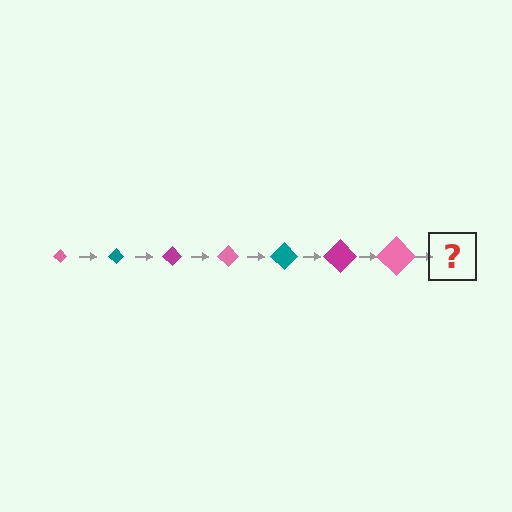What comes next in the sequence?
The next element should be a teal diamond, larger than the previous one.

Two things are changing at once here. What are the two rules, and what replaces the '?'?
The two rules are that the diamond grows larger each step and the color cycles through pink, teal, and magenta. The '?' should be a teal diamond, larger than the previous one.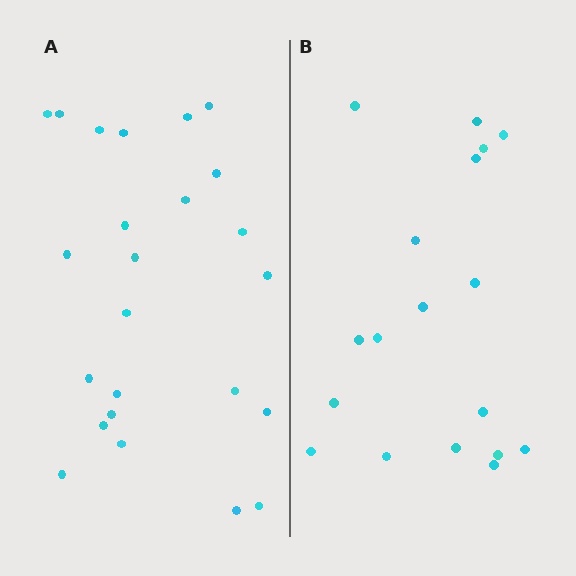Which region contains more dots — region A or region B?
Region A (the left region) has more dots.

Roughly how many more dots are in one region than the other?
Region A has about 6 more dots than region B.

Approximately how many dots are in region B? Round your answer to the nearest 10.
About 20 dots. (The exact count is 18, which rounds to 20.)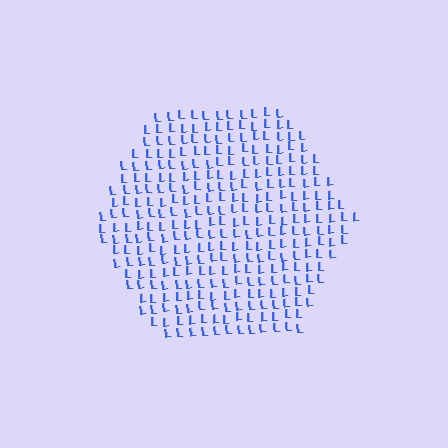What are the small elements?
The small elements are letter L's.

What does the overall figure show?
The overall figure shows a hexagon.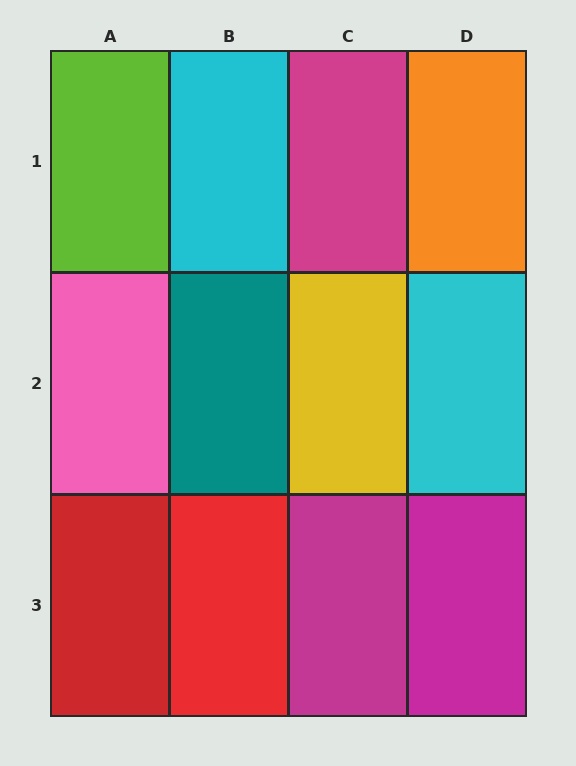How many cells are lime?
1 cell is lime.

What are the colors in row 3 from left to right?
Red, red, magenta, magenta.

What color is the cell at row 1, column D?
Orange.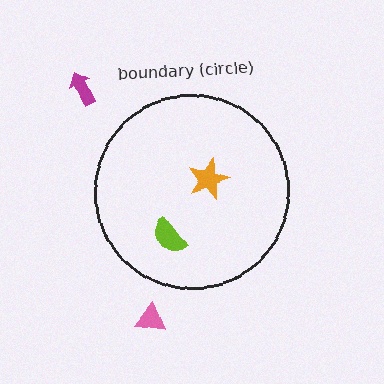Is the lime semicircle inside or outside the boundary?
Inside.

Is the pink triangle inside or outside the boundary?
Outside.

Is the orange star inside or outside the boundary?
Inside.